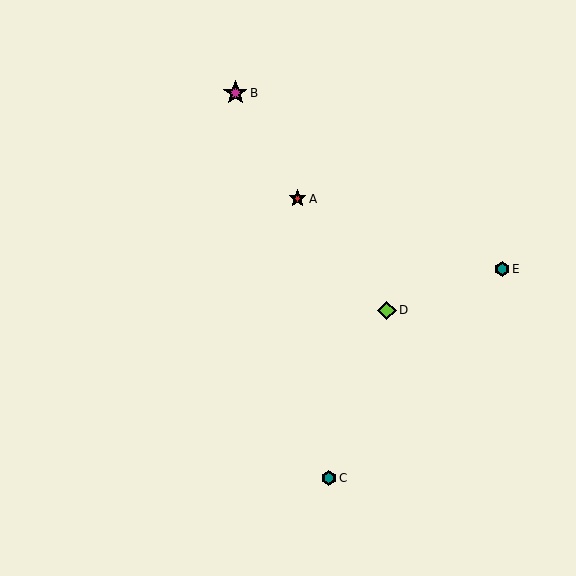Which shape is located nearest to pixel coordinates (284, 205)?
The red star (labeled A) at (297, 199) is nearest to that location.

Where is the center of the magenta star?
The center of the magenta star is at (235, 93).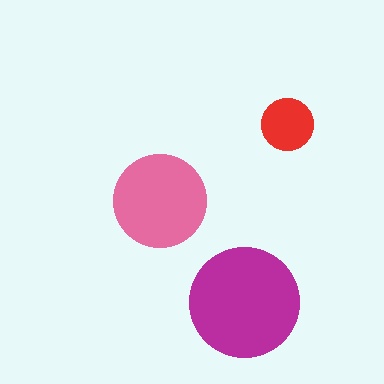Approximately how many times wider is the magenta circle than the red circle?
About 2 times wider.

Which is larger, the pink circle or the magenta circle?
The magenta one.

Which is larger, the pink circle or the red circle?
The pink one.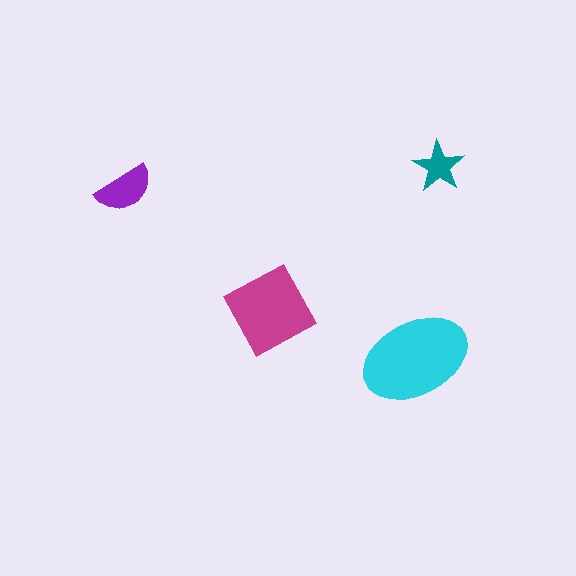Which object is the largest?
The cyan ellipse.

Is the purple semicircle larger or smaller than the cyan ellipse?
Smaller.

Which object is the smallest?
The teal star.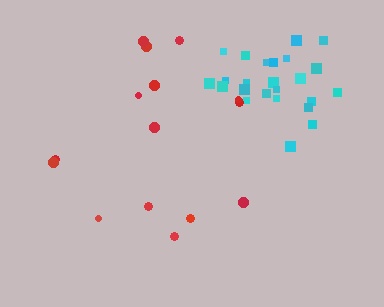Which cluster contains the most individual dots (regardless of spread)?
Cyan (24).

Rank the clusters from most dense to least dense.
cyan, red.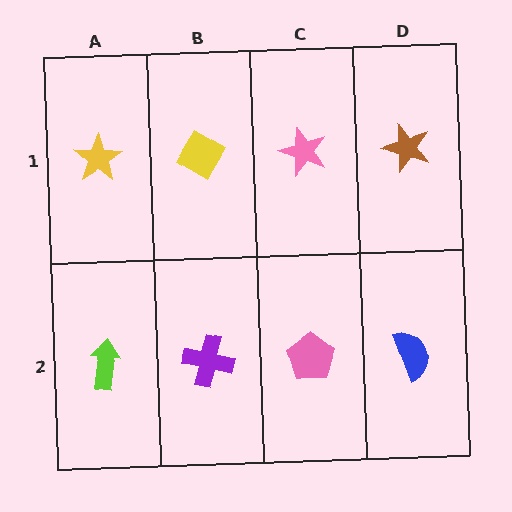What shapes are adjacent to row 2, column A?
A yellow star (row 1, column A), a purple cross (row 2, column B).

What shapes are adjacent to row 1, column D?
A blue semicircle (row 2, column D), a pink star (row 1, column C).